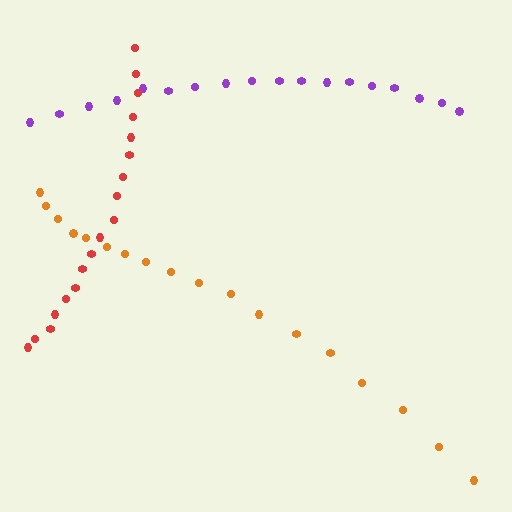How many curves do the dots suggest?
There are 3 distinct paths.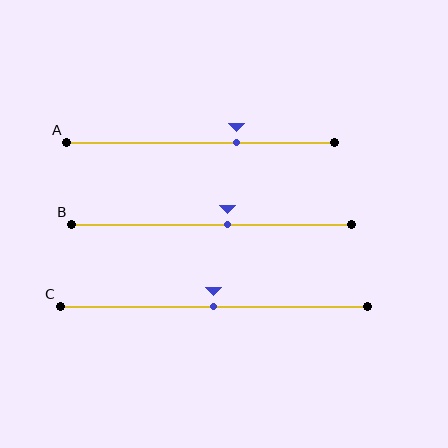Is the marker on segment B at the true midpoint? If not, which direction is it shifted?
No, the marker on segment B is shifted to the right by about 6% of the segment length.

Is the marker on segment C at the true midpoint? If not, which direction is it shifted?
Yes, the marker on segment C is at the true midpoint.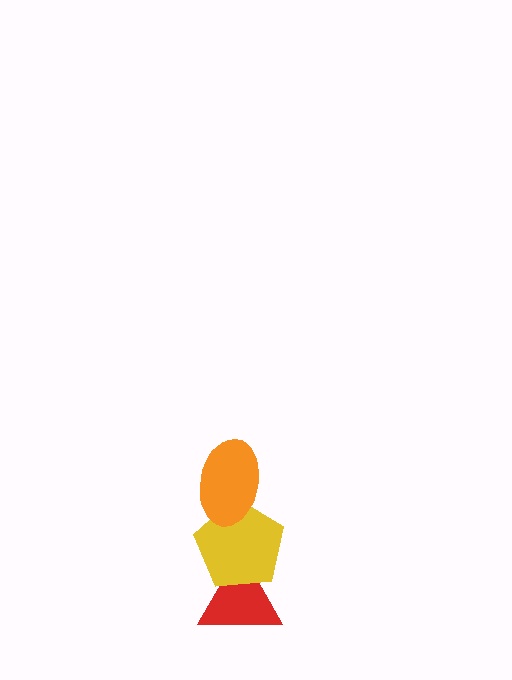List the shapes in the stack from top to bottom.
From top to bottom: the orange ellipse, the yellow pentagon, the red triangle.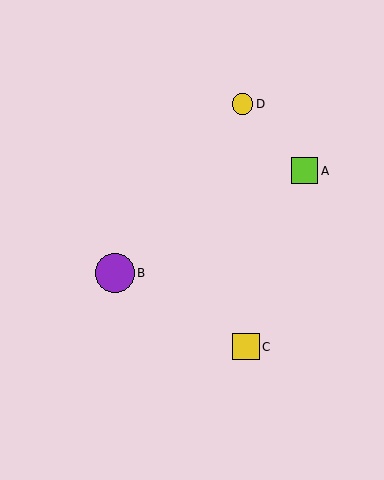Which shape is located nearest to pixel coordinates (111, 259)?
The purple circle (labeled B) at (115, 273) is nearest to that location.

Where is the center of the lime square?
The center of the lime square is at (305, 171).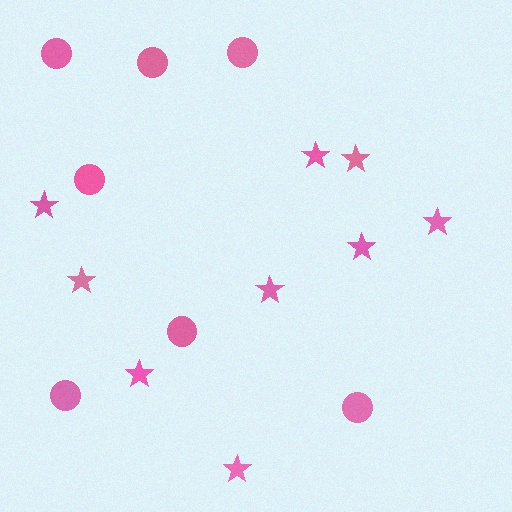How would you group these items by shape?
There are 2 groups: one group of circles (7) and one group of stars (9).